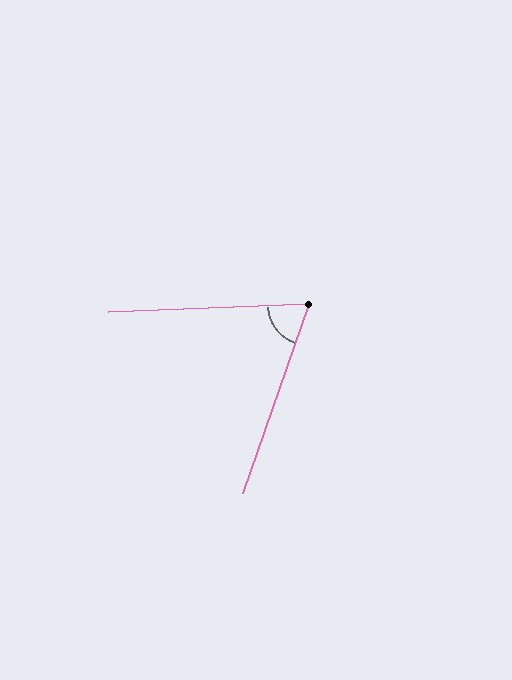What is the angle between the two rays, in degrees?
Approximately 69 degrees.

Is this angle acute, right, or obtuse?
It is acute.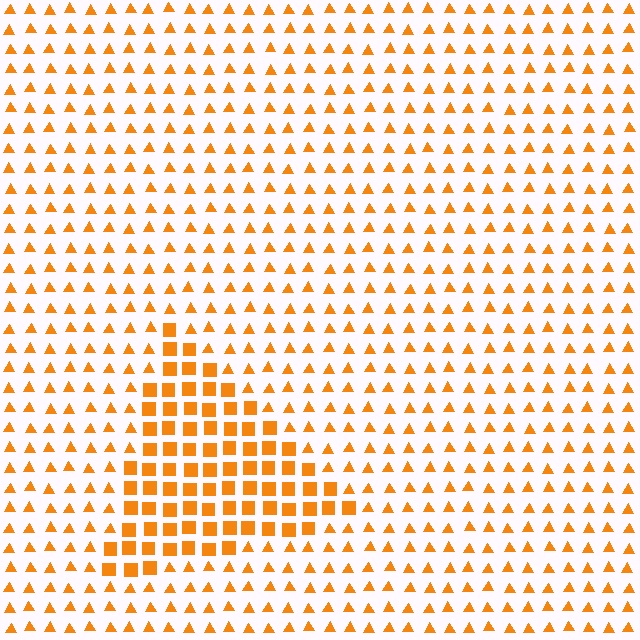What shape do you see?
I see a triangle.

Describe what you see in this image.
The image is filled with small orange elements arranged in a uniform grid. A triangle-shaped region contains squares, while the surrounding area contains triangles. The boundary is defined purely by the change in element shape.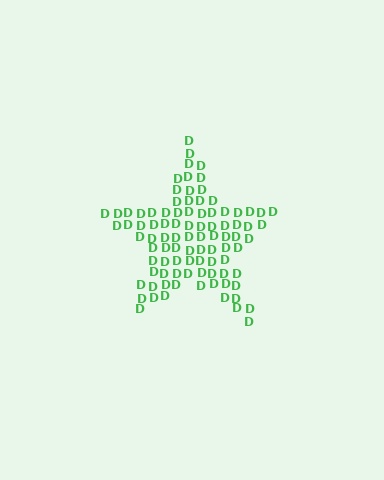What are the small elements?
The small elements are letter D's.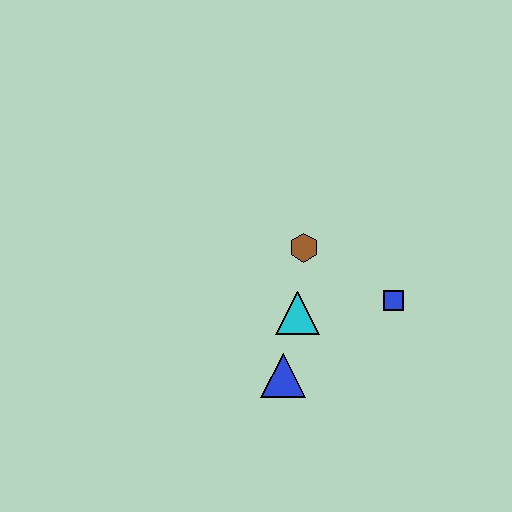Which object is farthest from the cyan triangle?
The blue square is farthest from the cyan triangle.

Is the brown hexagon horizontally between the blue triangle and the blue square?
Yes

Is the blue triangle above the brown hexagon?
No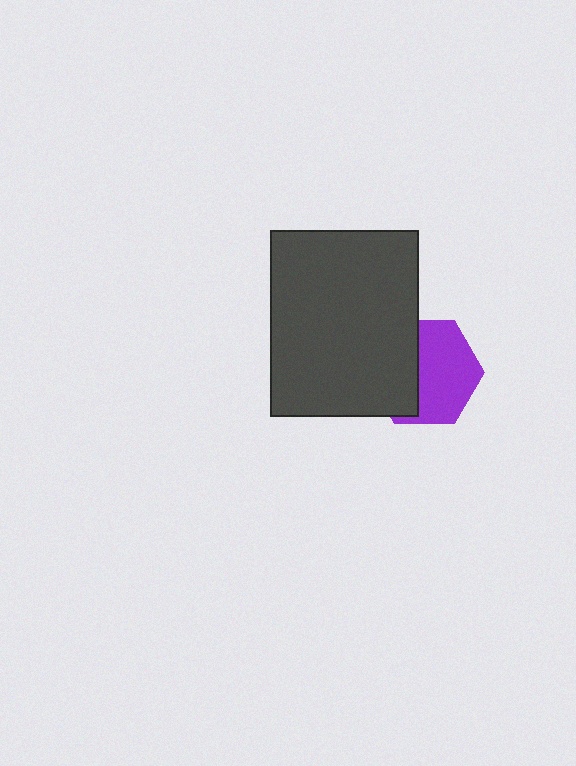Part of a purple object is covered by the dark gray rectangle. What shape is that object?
It is a hexagon.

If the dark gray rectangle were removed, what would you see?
You would see the complete purple hexagon.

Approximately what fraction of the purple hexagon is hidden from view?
Roughly 43% of the purple hexagon is hidden behind the dark gray rectangle.